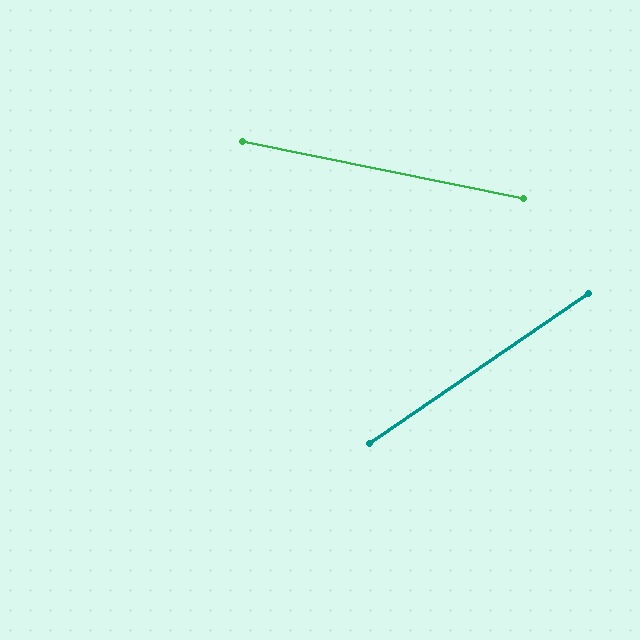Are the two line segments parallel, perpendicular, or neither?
Neither parallel nor perpendicular — they differ by about 46°.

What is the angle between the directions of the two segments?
Approximately 46 degrees.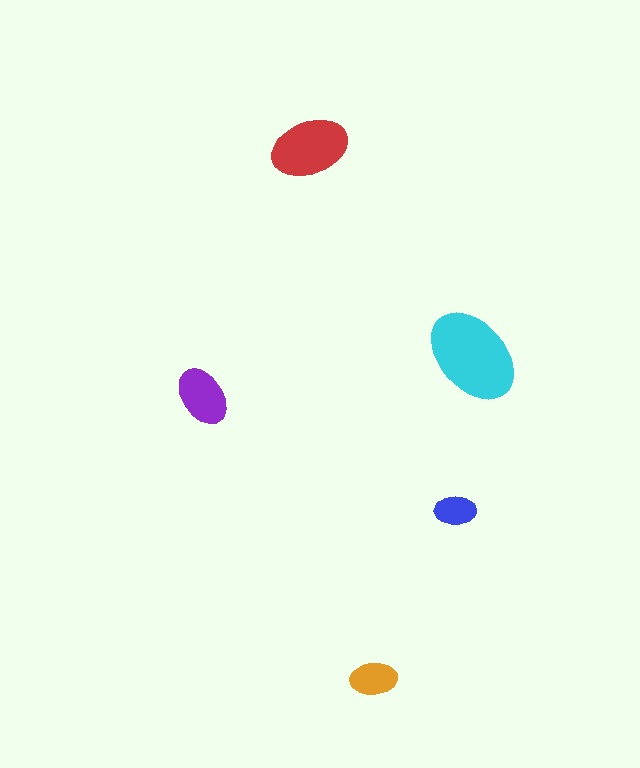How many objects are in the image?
There are 5 objects in the image.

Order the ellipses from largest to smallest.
the cyan one, the red one, the purple one, the orange one, the blue one.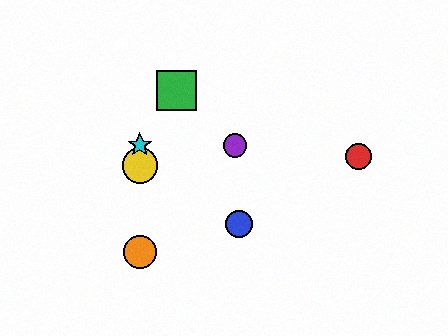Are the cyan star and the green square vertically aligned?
No, the cyan star is at x≈140 and the green square is at x≈177.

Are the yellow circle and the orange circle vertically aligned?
Yes, both are at x≈140.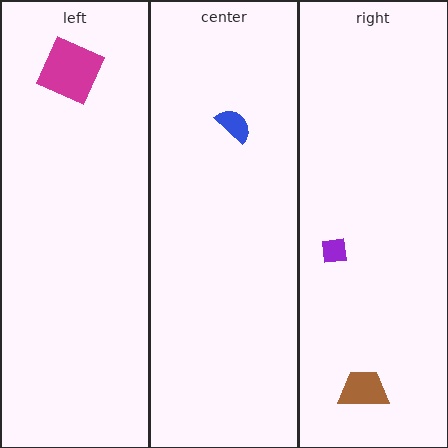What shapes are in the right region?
The purple square, the brown trapezoid.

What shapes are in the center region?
The blue semicircle.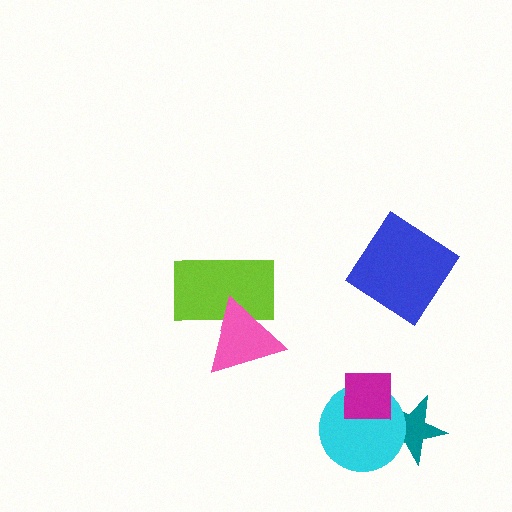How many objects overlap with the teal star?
2 objects overlap with the teal star.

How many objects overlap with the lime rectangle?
1 object overlaps with the lime rectangle.